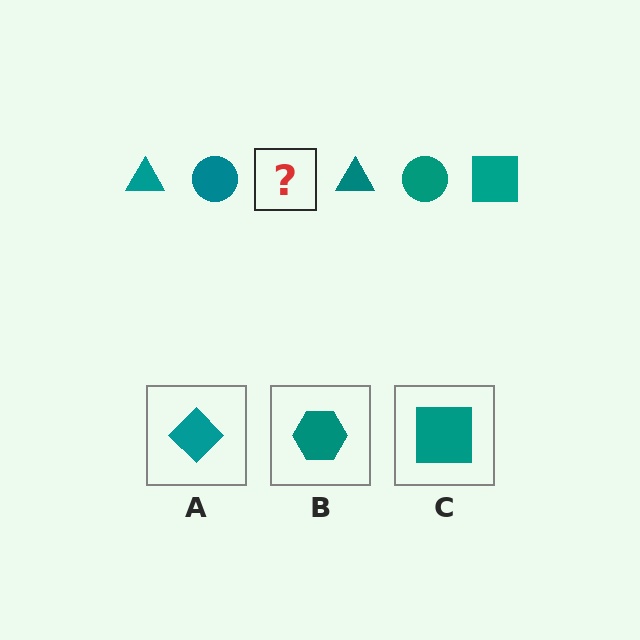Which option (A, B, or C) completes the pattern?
C.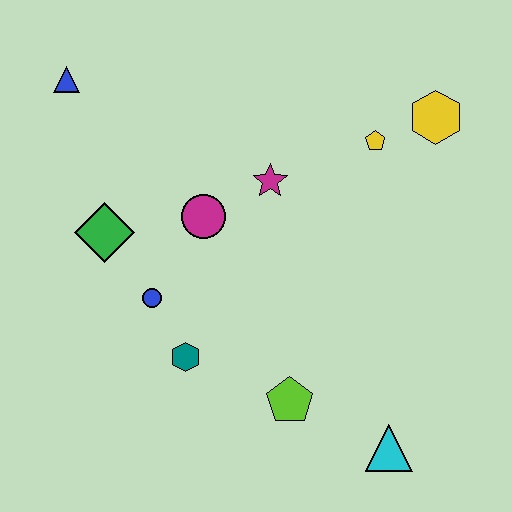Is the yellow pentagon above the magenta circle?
Yes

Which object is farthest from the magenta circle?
The cyan triangle is farthest from the magenta circle.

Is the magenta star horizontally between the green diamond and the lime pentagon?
Yes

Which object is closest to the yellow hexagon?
The yellow pentagon is closest to the yellow hexagon.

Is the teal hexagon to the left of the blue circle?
No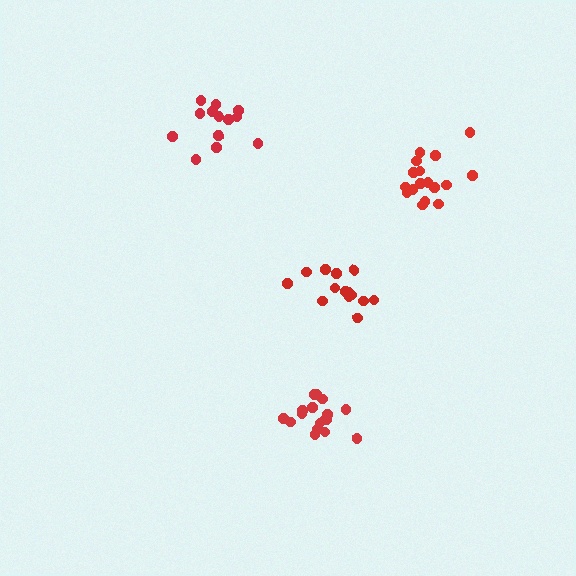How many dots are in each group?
Group 1: 14 dots, Group 2: 17 dots, Group 3: 17 dots, Group 4: 13 dots (61 total).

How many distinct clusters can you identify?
There are 4 distinct clusters.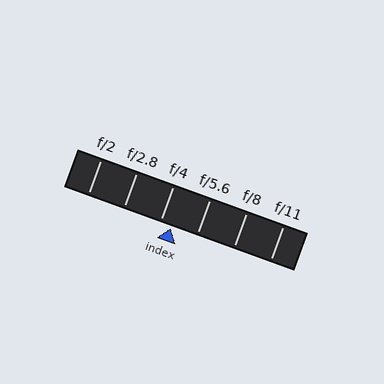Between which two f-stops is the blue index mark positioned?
The index mark is between f/4 and f/5.6.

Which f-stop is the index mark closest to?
The index mark is closest to f/4.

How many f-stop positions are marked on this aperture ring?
There are 6 f-stop positions marked.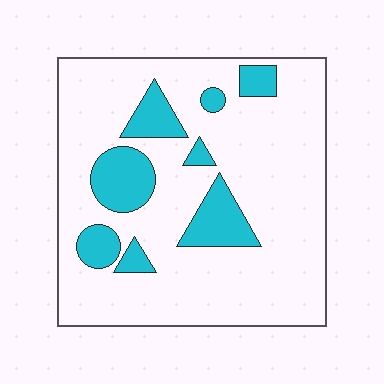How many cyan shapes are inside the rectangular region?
8.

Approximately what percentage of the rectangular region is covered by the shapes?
Approximately 20%.